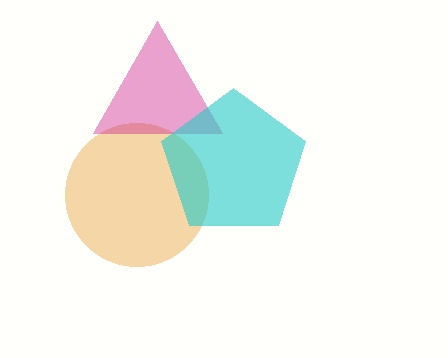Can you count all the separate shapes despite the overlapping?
Yes, there are 3 separate shapes.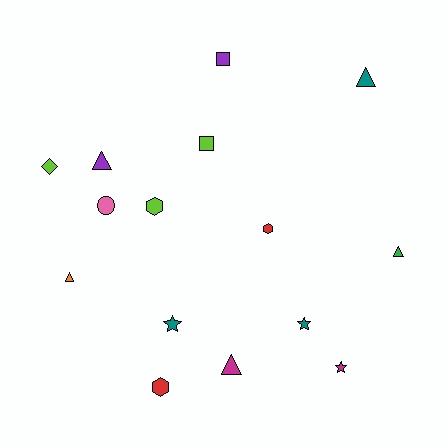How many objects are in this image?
There are 15 objects.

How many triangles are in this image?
There are 5 triangles.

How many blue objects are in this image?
There are no blue objects.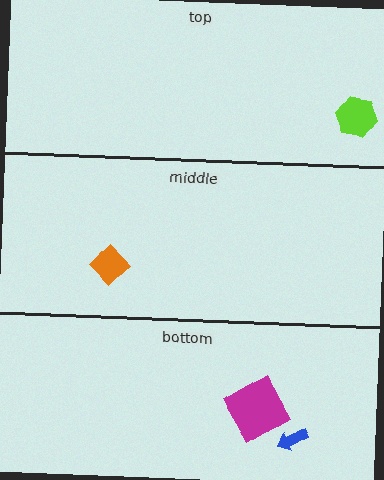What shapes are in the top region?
The lime hexagon.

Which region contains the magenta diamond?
The bottom region.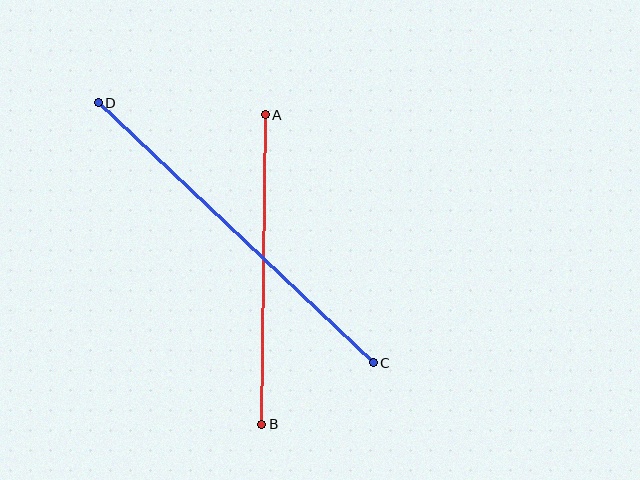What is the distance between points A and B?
The distance is approximately 309 pixels.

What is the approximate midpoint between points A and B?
The midpoint is at approximately (264, 269) pixels.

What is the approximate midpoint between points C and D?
The midpoint is at approximately (236, 233) pixels.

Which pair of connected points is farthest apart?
Points C and D are farthest apart.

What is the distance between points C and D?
The distance is approximately 378 pixels.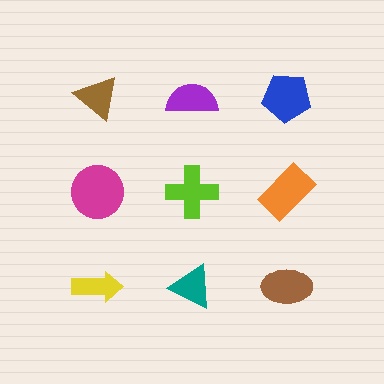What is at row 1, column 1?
A brown triangle.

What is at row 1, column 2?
A purple semicircle.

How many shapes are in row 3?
3 shapes.